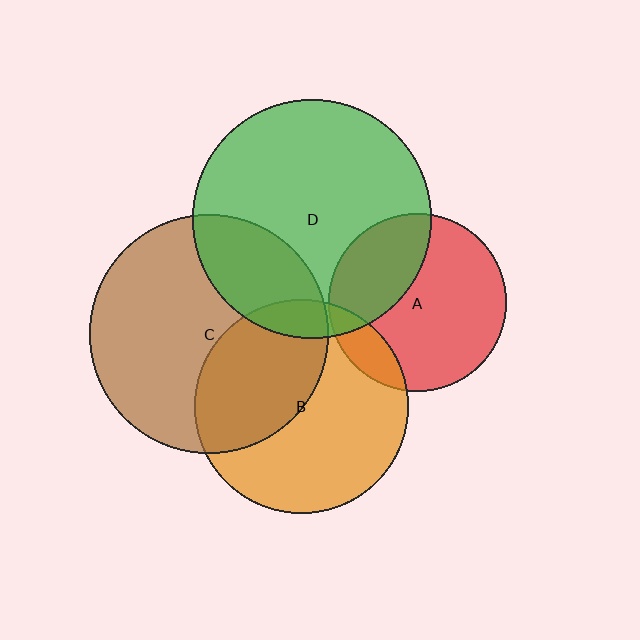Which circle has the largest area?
Circle C (brown).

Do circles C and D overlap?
Yes.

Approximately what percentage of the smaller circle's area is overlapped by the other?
Approximately 25%.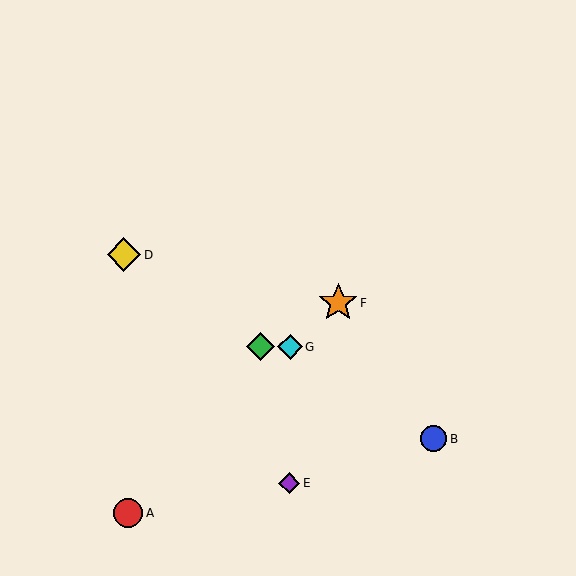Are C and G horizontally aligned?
Yes, both are at y≈347.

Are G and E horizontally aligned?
No, G is at y≈347 and E is at y≈483.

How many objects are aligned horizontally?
2 objects (C, G) are aligned horizontally.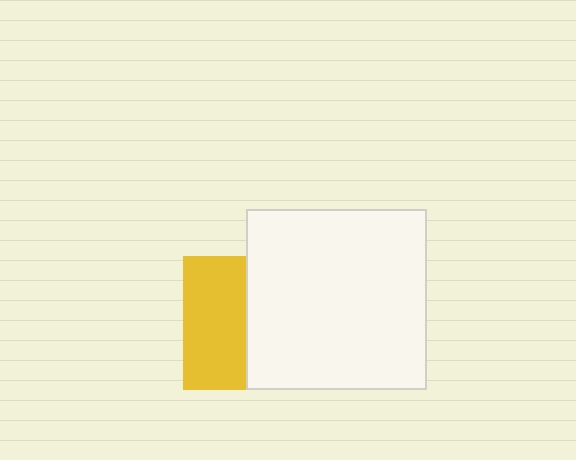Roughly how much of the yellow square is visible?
About half of it is visible (roughly 46%).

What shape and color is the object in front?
The object in front is a white square.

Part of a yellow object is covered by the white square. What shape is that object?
It is a square.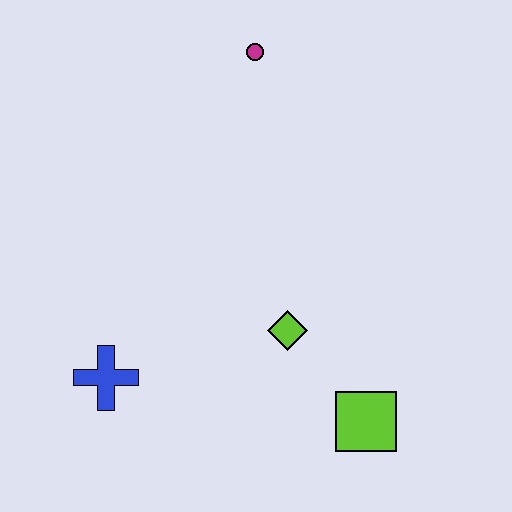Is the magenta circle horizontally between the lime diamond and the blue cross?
Yes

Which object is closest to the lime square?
The lime diamond is closest to the lime square.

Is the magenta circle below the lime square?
No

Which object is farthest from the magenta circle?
The lime square is farthest from the magenta circle.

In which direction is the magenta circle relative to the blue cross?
The magenta circle is above the blue cross.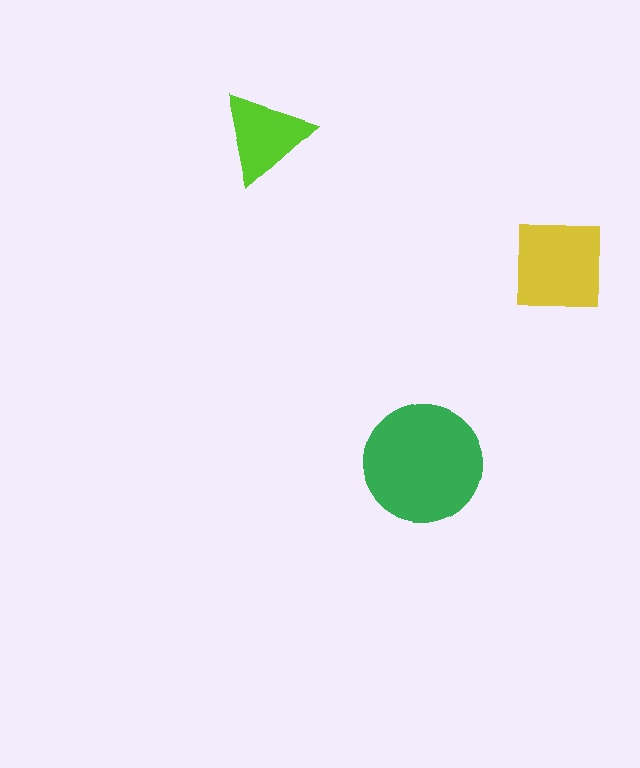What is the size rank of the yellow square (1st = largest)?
2nd.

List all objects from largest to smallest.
The green circle, the yellow square, the lime triangle.